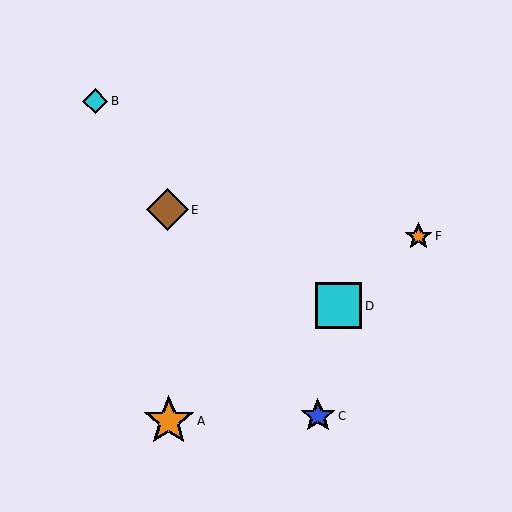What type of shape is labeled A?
Shape A is an orange star.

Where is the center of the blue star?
The center of the blue star is at (318, 416).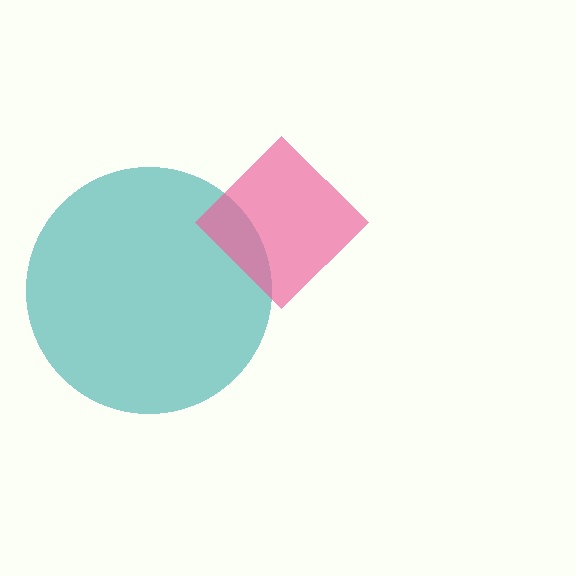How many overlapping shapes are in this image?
There are 2 overlapping shapes in the image.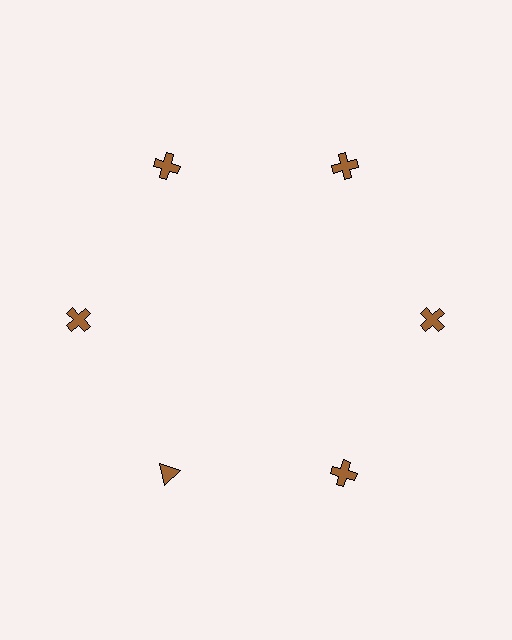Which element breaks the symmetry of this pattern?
The brown triangle at roughly the 7 o'clock position breaks the symmetry. All other shapes are brown crosses.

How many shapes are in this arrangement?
There are 6 shapes arranged in a ring pattern.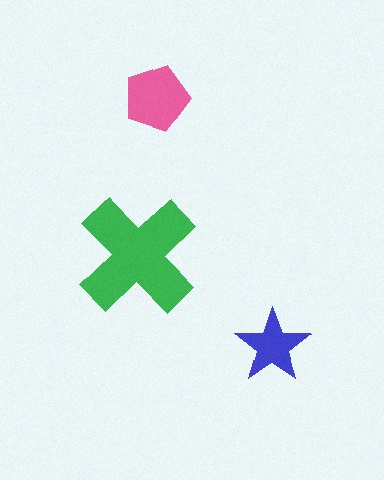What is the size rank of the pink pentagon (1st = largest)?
2nd.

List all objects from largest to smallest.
The green cross, the pink pentagon, the blue star.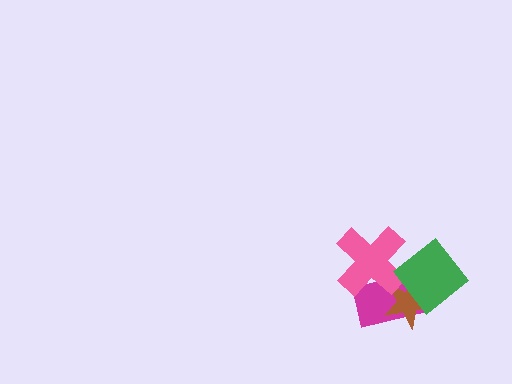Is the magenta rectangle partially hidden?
Yes, it is partially covered by another shape.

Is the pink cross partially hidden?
Yes, it is partially covered by another shape.